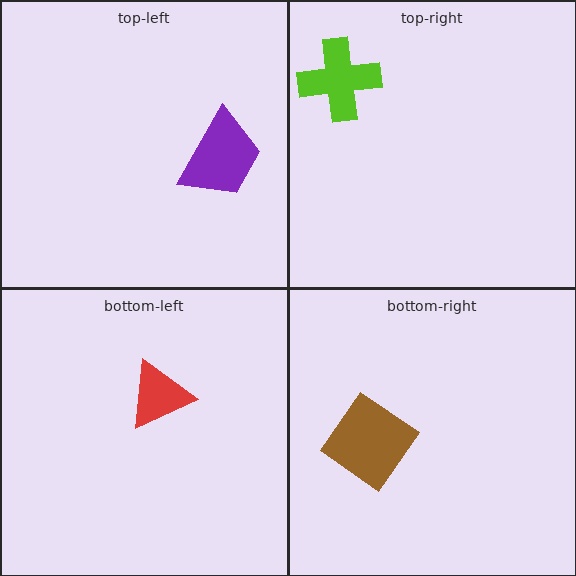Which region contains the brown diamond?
The bottom-right region.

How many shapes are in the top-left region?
1.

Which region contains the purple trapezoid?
The top-left region.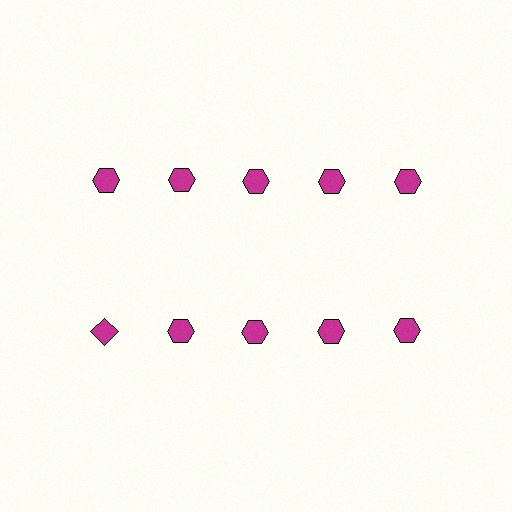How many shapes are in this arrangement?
There are 10 shapes arranged in a grid pattern.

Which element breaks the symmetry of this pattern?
The magenta diamond in the second row, leftmost column breaks the symmetry. All other shapes are magenta hexagons.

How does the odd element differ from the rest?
It has a different shape: diamond instead of hexagon.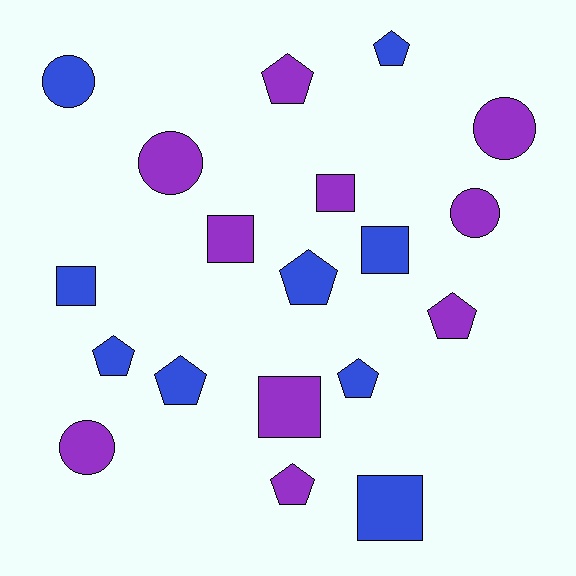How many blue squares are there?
There are 3 blue squares.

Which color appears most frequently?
Purple, with 10 objects.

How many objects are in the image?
There are 19 objects.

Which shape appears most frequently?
Pentagon, with 8 objects.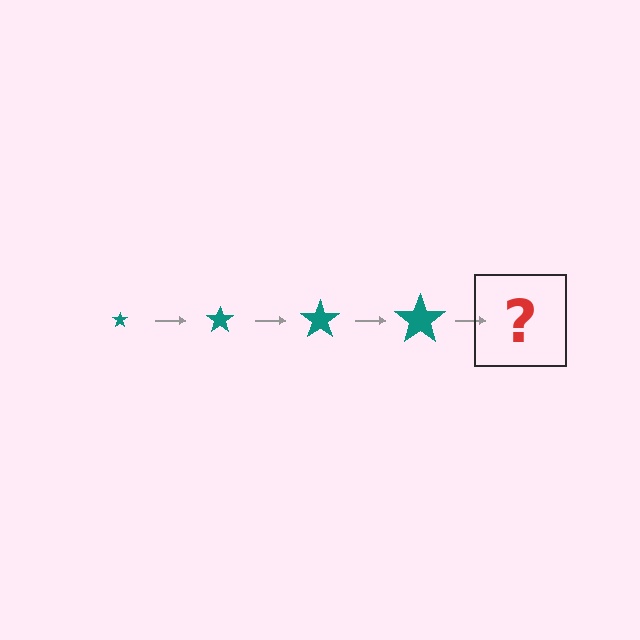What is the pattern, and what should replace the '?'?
The pattern is that the star gets progressively larger each step. The '?' should be a teal star, larger than the previous one.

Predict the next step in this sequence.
The next step is a teal star, larger than the previous one.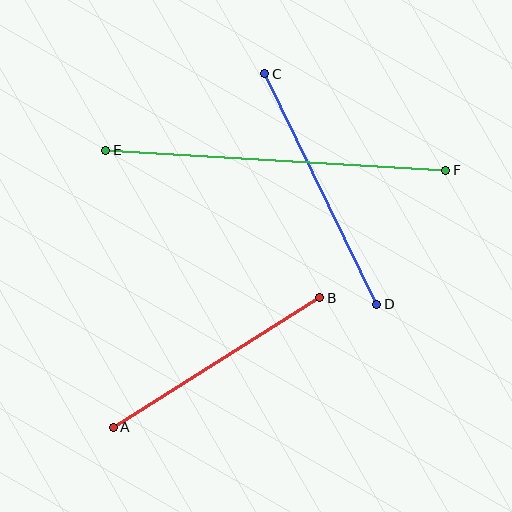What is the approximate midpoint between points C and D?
The midpoint is at approximately (321, 189) pixels.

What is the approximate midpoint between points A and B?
The midpoint is at approximately (217, 363) pixels.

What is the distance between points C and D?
The distance is approximately 256 pixels.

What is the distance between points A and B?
The distance is approximately 244 pixels.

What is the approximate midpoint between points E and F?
The midpoint is at approximately (276, 160) pixels.